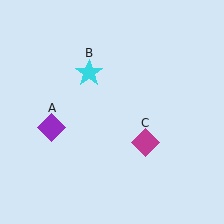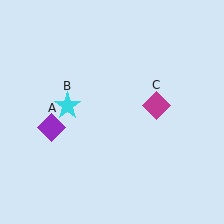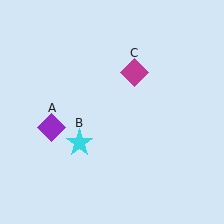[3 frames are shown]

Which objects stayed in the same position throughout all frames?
Purple diamond (object A) remained stationary.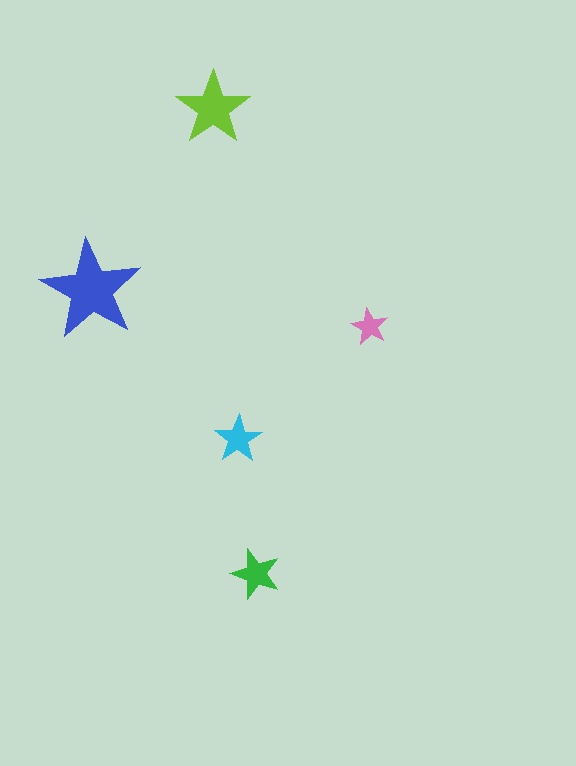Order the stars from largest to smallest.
the blue one, the lime one, the green one, the cyan one, the pink one.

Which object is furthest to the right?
The pink star is rightmost.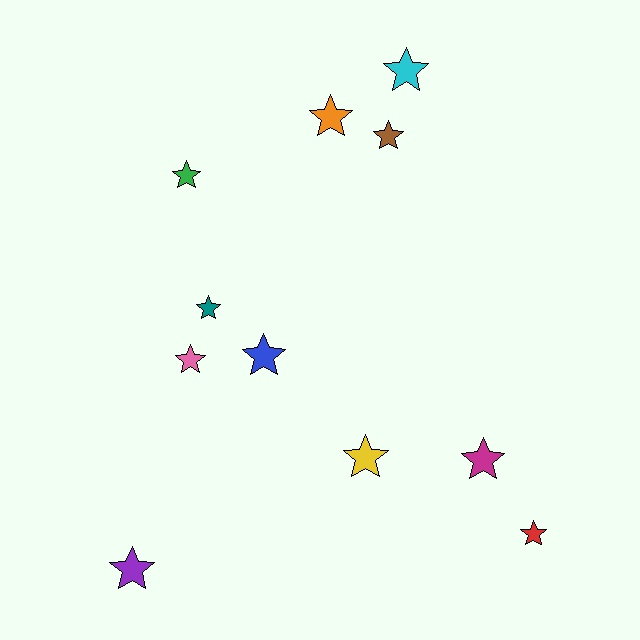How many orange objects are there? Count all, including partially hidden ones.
There is 1 orange object.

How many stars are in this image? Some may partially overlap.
There are 11 stars.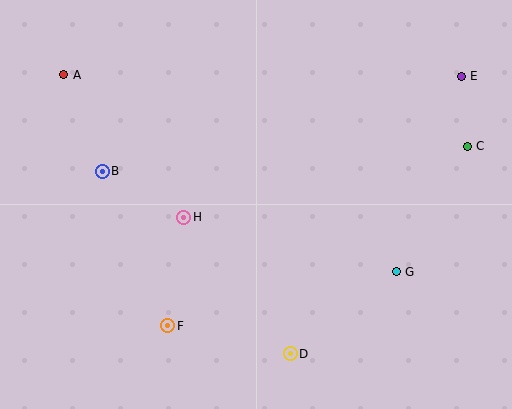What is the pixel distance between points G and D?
The distance between G and D is 134 pixels.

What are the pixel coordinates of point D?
Point D is at (290, 354).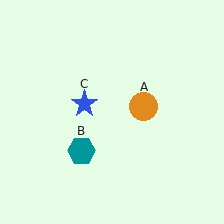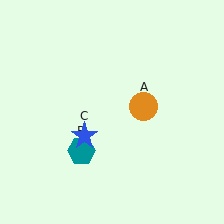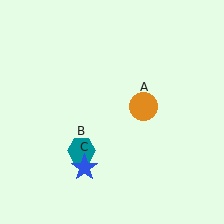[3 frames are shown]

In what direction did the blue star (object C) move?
The blue star (object C) moved down.